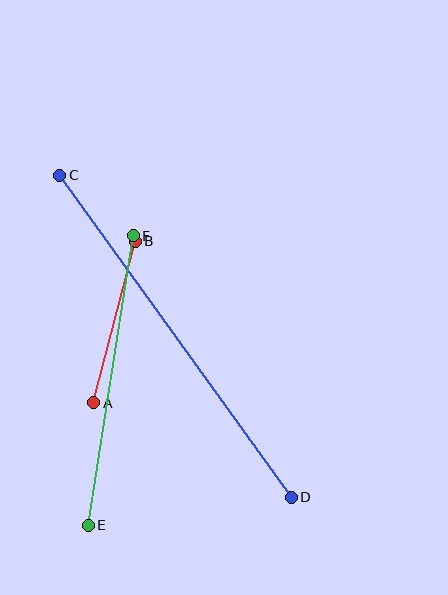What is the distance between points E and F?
The distance is approximately 293 pixels.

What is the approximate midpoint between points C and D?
The midpoint is at approximately (176, 336) pixels.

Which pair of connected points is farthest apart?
Points C and D are farthest apart.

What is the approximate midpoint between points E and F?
The midpoint is at approximately (111, 381) pixels.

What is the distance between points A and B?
The distance is approximately 166 pixels.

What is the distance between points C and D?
The distance is approximately 397 pixels.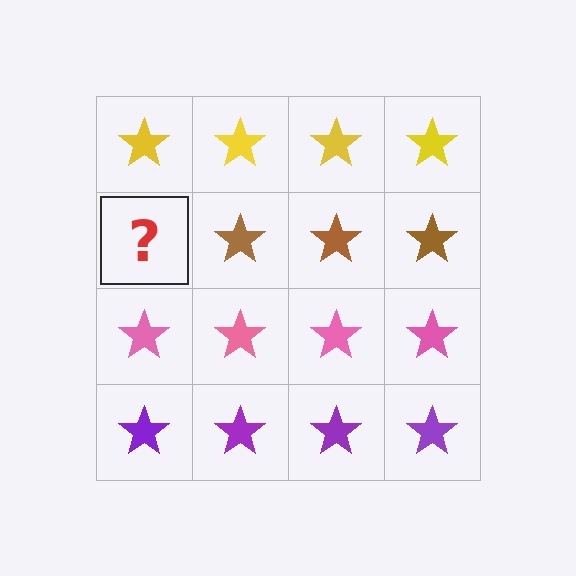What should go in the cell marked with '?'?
The missing cell should contain a brown star.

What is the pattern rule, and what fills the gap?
The rule is that each row has a consistent color. The gap should be filled with a brown star.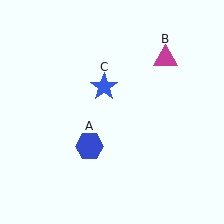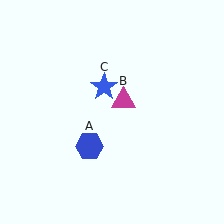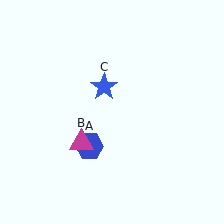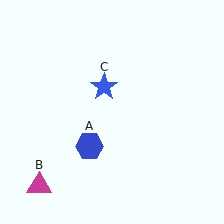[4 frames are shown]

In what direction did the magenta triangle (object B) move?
The magenta triangle (object B) moved down and to the left.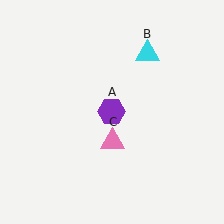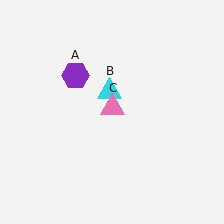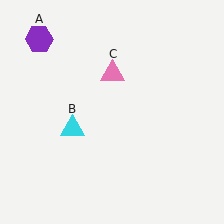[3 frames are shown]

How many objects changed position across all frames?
3 objects changed position: purple hexagon (object A), cyan triangle (object B), pink triangle (object C).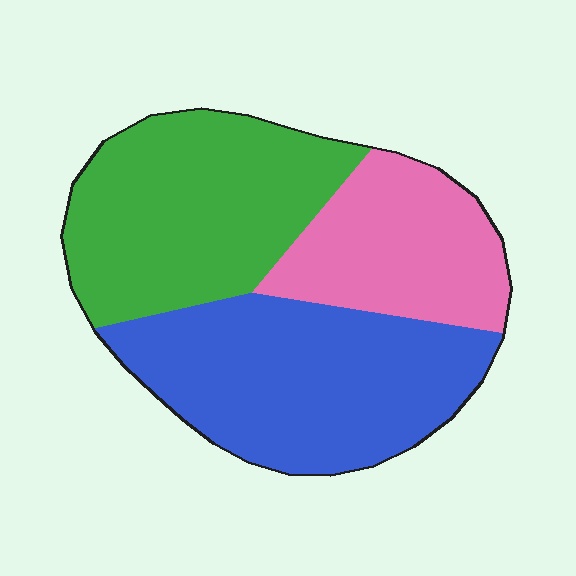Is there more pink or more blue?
Blue.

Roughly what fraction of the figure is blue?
Blue covers 40% of the figure.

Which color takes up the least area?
Pink, at roughly 25%.